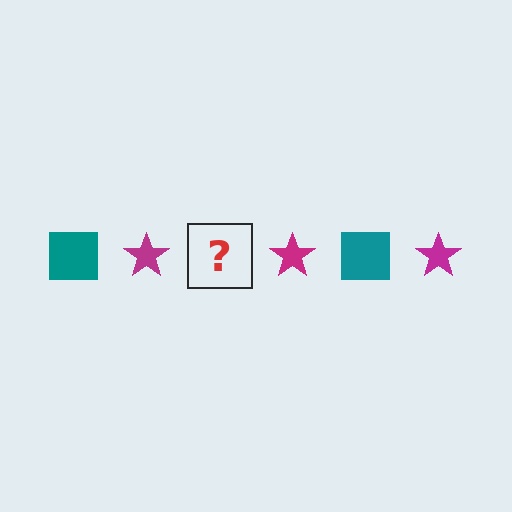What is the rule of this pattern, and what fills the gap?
The rule is that the pattern alternates between teal square and magenta star. The gap should be filled with a teal square.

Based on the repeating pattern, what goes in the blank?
The blank should be a teal square.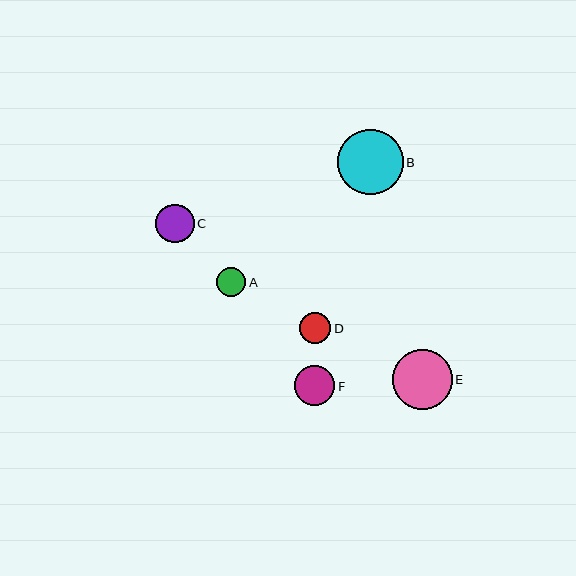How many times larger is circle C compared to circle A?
Circle C is approximately 1.3 times the size of circle A.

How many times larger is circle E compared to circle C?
Circle E is approximately 1.5 times the size of circle C.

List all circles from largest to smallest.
From largest to smallest: B, E, F, C, D, A.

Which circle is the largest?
Circle B is the largest with a size of approximately 65 pixels.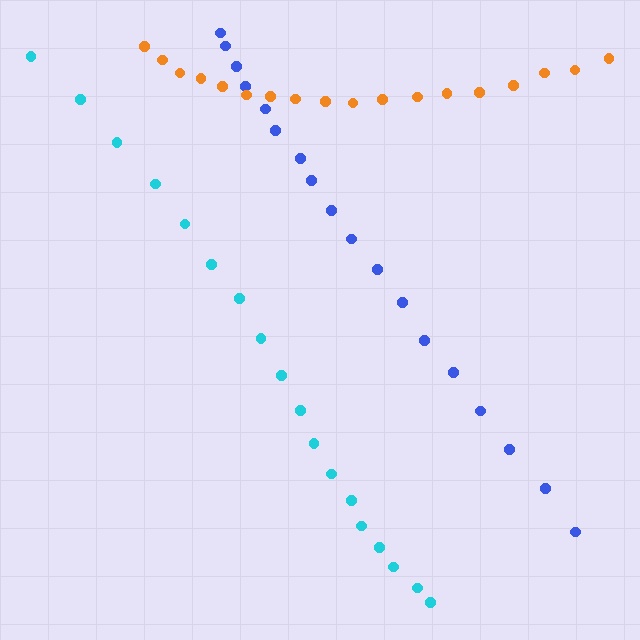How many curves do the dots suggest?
There are 3 distinct paths.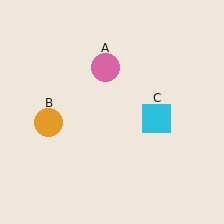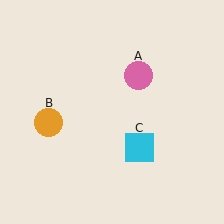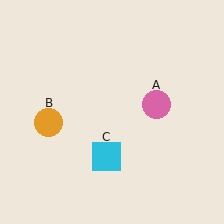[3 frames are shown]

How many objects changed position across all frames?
2 objects changed position: pink circle (object A), cyan square (object C).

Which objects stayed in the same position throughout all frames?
Orange circle (object B) remained stationary.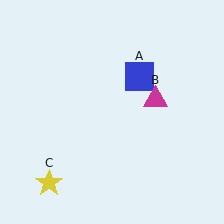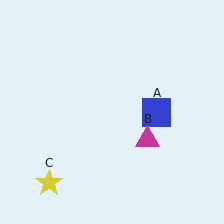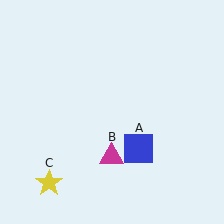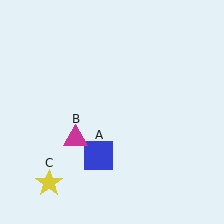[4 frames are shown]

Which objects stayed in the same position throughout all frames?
Yellow star (object C) remained stationary.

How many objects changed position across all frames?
2 objects changed position: blue square (object A), magenta triangle (object B).